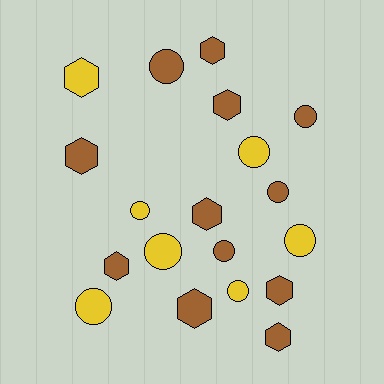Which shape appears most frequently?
Circle, with 10 objects.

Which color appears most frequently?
Brown, with 12 objects.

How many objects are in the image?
There are 19 objects.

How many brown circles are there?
There are 4 brown circles.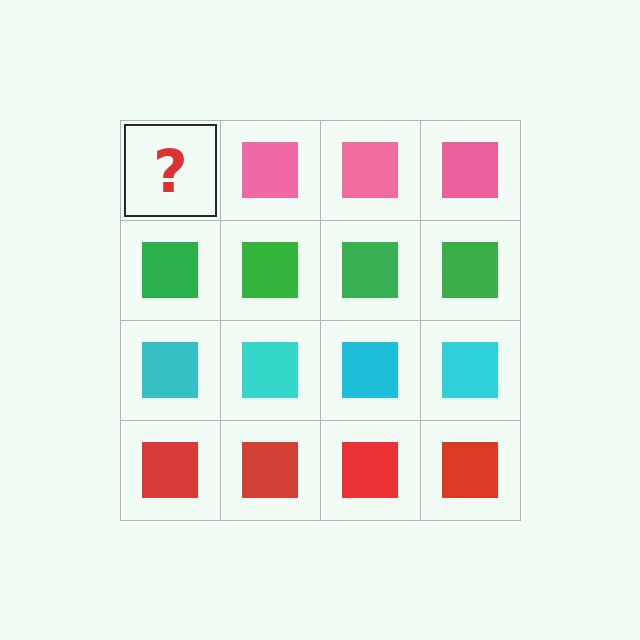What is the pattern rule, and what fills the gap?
The rule is that each row has a consistent color. The gap should be filled with a pink square.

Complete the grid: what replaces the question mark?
The question mark should be replaced with a pink square.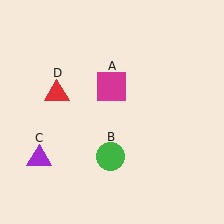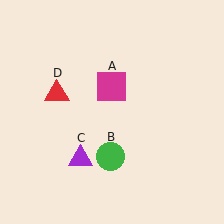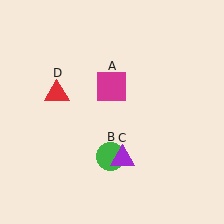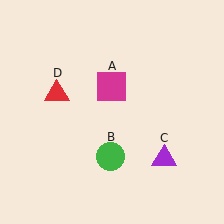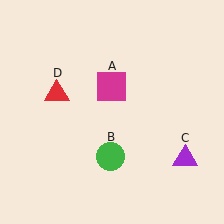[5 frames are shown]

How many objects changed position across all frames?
1 object changed position: purple triangle (object C).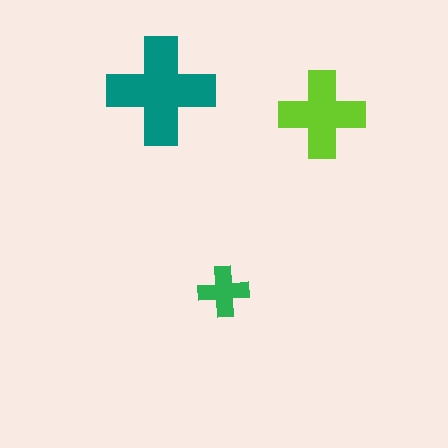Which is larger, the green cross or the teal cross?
The teal one.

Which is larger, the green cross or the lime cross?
The lime one.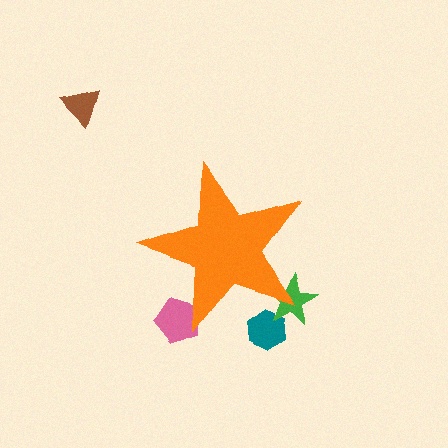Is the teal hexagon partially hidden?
Yes, the teal hexagon is partially hidden behind the orange star.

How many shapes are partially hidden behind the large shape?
3 shapes are partially hidden.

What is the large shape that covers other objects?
An orange star.